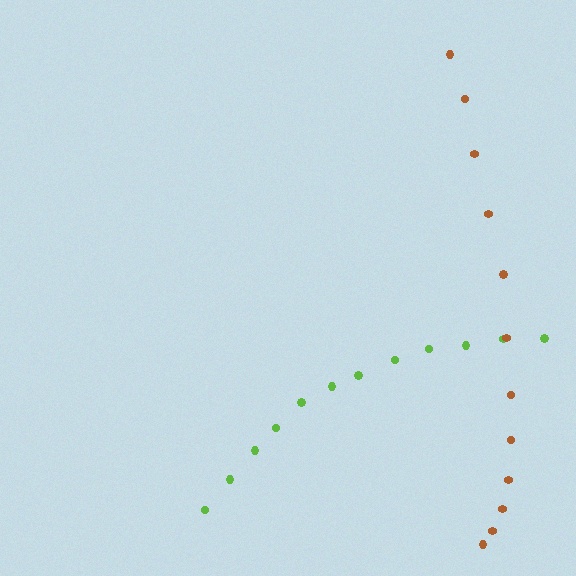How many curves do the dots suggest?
There are 2 distinct paths.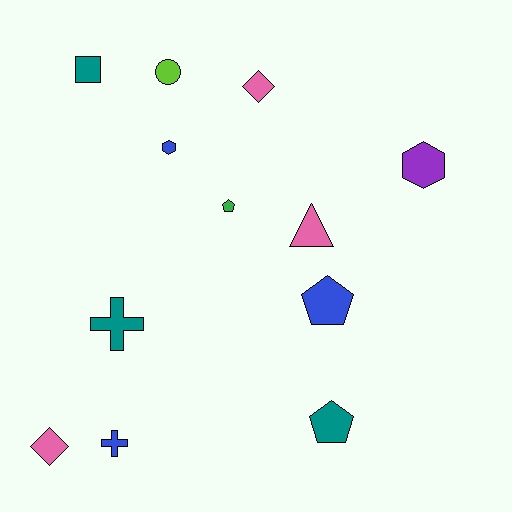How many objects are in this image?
There are 12 objects.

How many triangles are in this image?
There is 1 triangle.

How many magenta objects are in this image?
There are no magenta objects.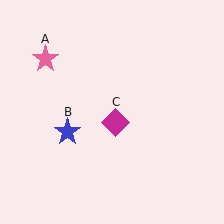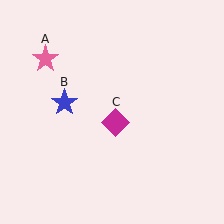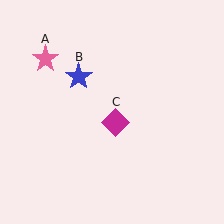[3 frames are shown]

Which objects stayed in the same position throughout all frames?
Pink star (object A) and magenta diamond (object C) remained stationary.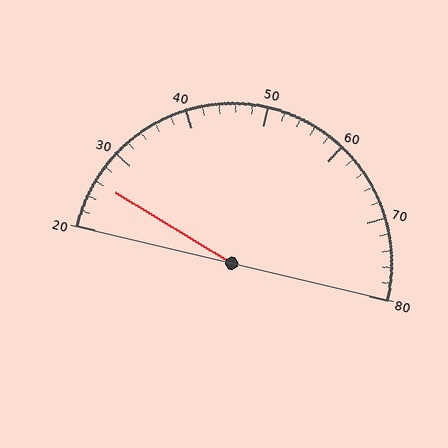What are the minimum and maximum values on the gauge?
The gauge ranges from 20 to 80.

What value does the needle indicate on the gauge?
The needle indicates approximately 26.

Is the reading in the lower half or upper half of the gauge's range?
The reading is in the lower half of the range (20 to 80).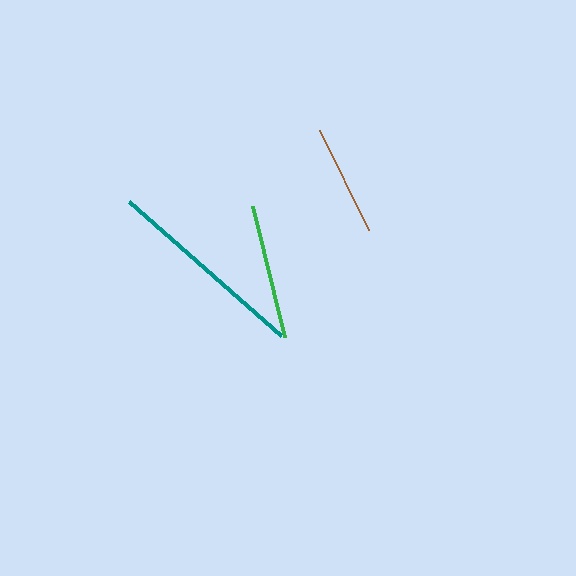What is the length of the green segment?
The green segment is approximately 135 pixels long.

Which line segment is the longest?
The teal line is the longest at approximately 203 pixels.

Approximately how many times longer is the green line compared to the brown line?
The green line is approximately 1.2 times the length of the brown line.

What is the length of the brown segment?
The brown segment is approximately 111 pixels long.